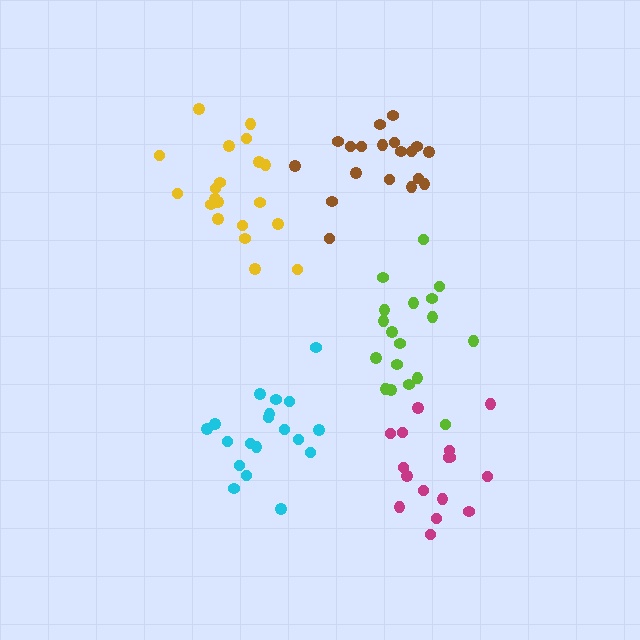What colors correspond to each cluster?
The clusters are colored: cyan, magenta, yellow, lime, brown.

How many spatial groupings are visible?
There are 5 spatial groupings.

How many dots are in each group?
Group 1: 19 dots, Group 2: 16 dots, Group 3: 20 dots, Group 4: 18 dots, Group 5: 19 dots (92 total).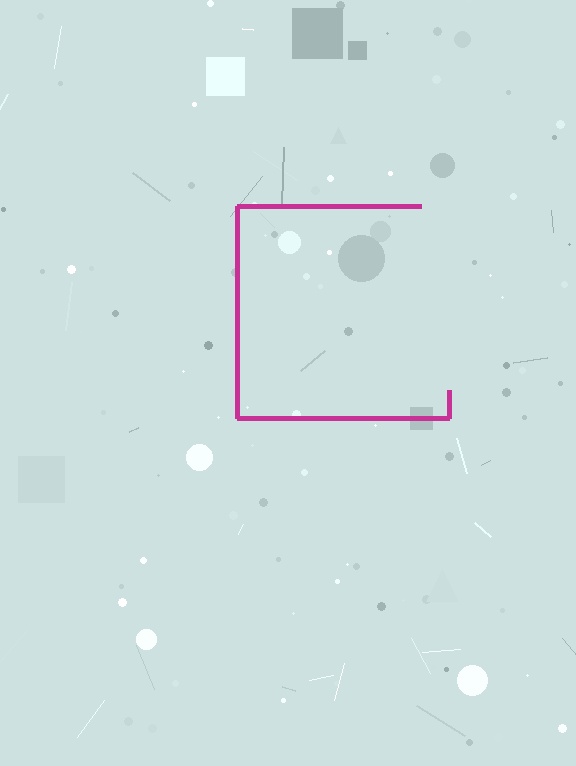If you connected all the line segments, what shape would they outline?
They would outline a square.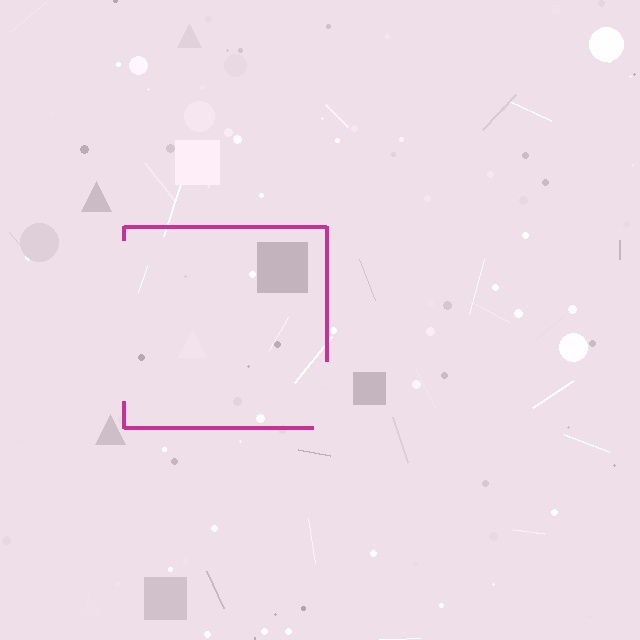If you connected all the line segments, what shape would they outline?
They would outline a square.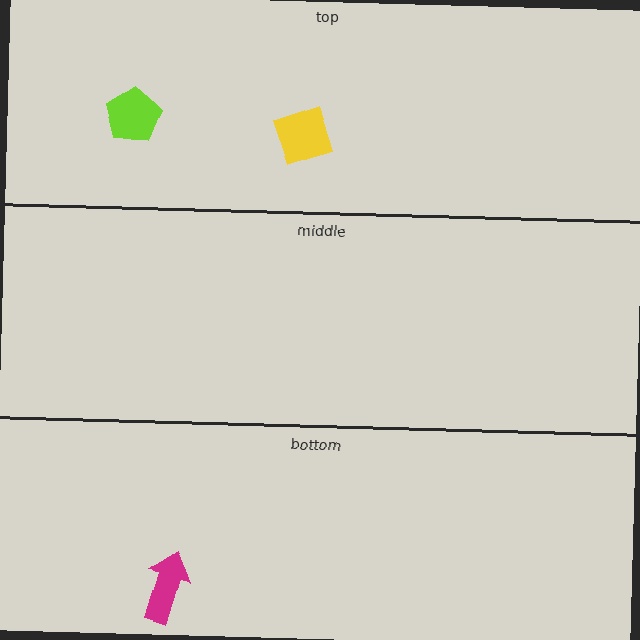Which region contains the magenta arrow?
The bottom region.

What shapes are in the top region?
The yellow square, the lime pentagon.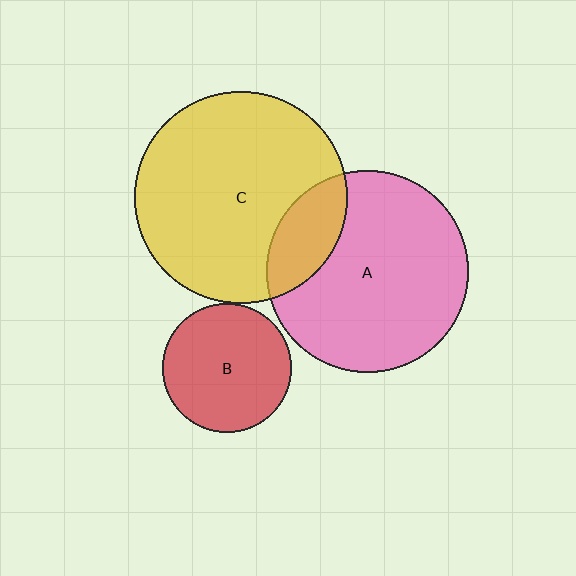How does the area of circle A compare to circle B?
Approximately 2.5 times.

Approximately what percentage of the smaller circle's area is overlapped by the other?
Approximately 20%.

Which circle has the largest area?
Circle C (yellow).